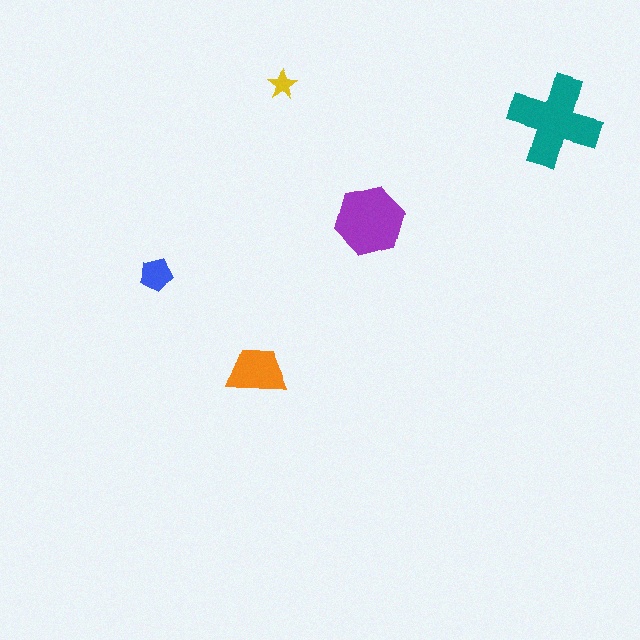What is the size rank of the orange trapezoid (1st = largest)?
3rd.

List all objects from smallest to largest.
The yellow star, the blue pentagon, the orange trapezoid, the purple hexagon, the teal cross.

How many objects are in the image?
There are 5 objects in the image.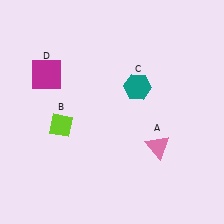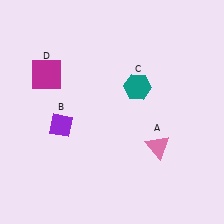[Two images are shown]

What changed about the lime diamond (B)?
In Image 1, B is lime. In Image 2, it changed to purple.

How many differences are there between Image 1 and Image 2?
There is 1 difference between the two images.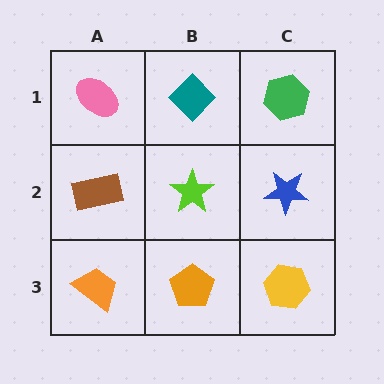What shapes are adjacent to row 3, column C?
A blue star (row 2, column C), an orange pentagon (row 3, column B).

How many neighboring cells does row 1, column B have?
3.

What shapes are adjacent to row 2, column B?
A teal diamond (row 1, column B), an orange pentagon (row 3, column B), a brown rectangle (row 2, column A), a blue star (row 2, column C).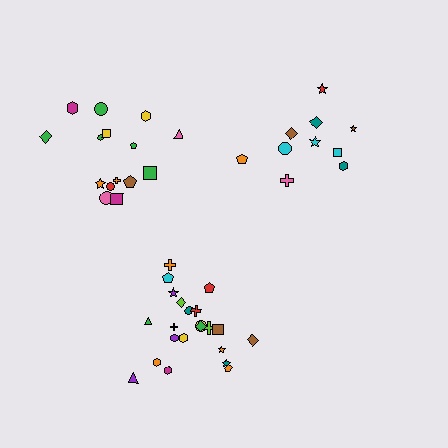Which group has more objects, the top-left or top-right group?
The top-left group.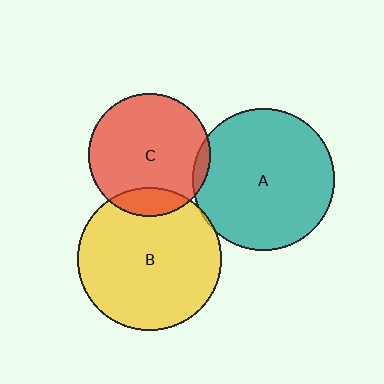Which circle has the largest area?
Circle B (yellow).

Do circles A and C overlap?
Yes.